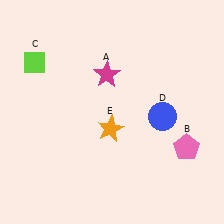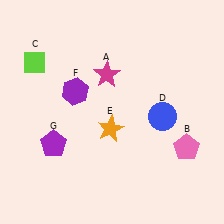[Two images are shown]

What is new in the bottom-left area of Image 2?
A purple pentagon (G) was added in the bottom-left area of Image 2.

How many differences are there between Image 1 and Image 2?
There are 2 differences between the two images.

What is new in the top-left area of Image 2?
A purple hexagon (F) was added in the top-left area of Image 2.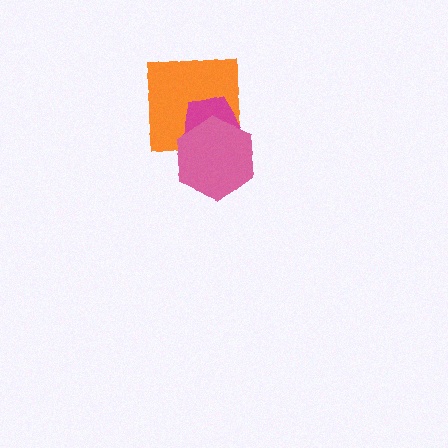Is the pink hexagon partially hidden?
No, no other shape covers it.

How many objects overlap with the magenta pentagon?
2 objects overlap with the magenta pentagon.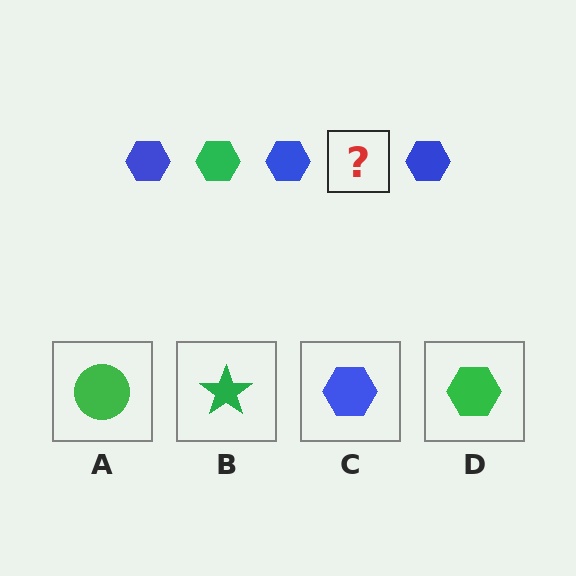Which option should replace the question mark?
Option D.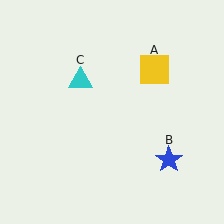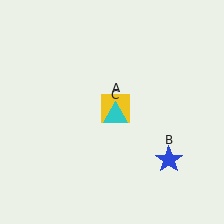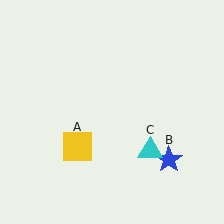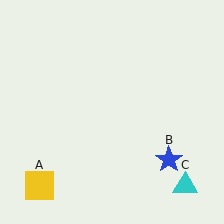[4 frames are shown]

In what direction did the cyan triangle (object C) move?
The cyan triangle (object C) moved down and to the right.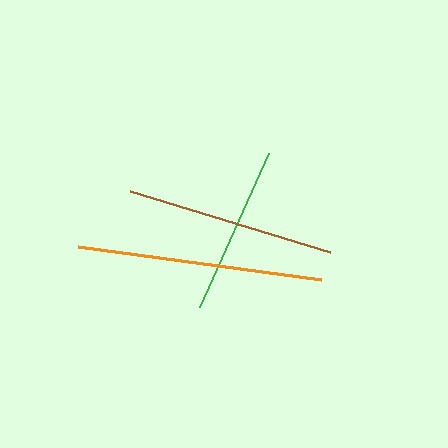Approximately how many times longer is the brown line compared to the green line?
The brown line is approximately 1.2 times the length of the green line.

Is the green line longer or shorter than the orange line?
The orange line is longer than the green line.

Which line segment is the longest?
The orange line is the longest at approximately 245 pixels.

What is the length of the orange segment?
The orange segment is approximately 245 pixels long.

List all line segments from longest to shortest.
From longest to shortest: orange, brown, green.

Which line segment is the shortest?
The green line is the shortest at approximately 169 pixels.